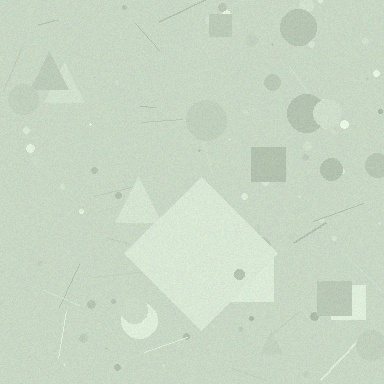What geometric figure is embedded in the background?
A diamond is embedded in the background.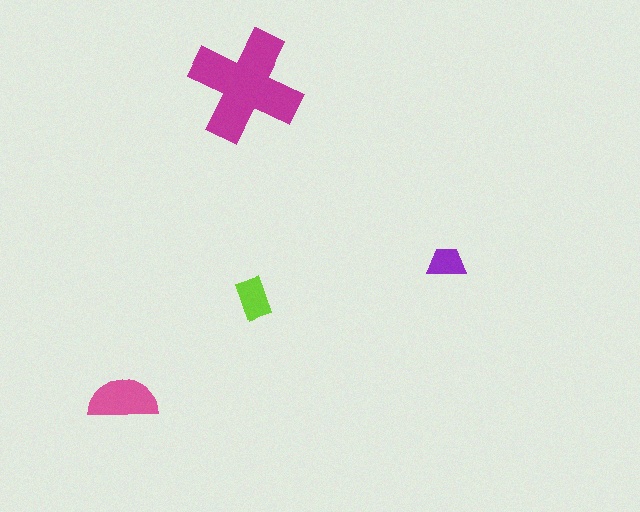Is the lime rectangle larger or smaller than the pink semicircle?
Smaller.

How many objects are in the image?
There are 4 objects in the image.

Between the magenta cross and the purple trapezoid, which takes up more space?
The magenta cross.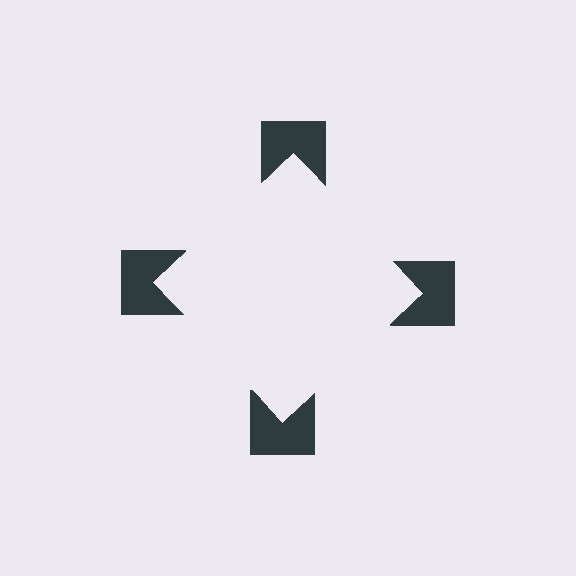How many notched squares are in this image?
There are 4 — one at each vertex of the illusory square.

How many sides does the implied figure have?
4 sides.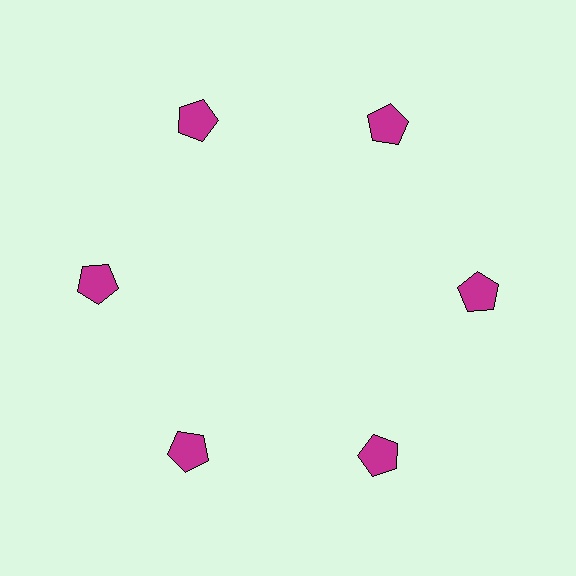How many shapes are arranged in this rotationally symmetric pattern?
There are 6 shapes, arranged in 6 groups of 1.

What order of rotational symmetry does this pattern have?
This pattern has 6-fold rotational symmetry.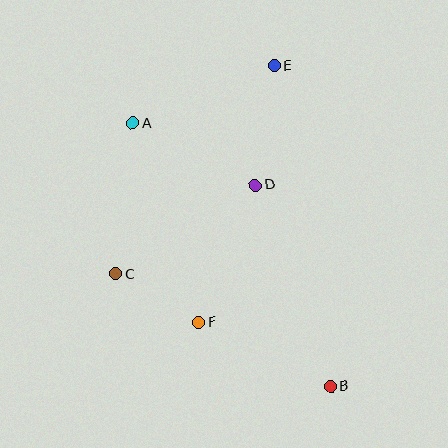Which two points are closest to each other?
Points C and F are closest to each other.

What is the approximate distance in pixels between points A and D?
The distance between A and D is approximately 137 pixels.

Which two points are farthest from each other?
Points A and B are farthest from each other.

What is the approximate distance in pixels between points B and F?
The distance between B and F is approximately 147 pixels.